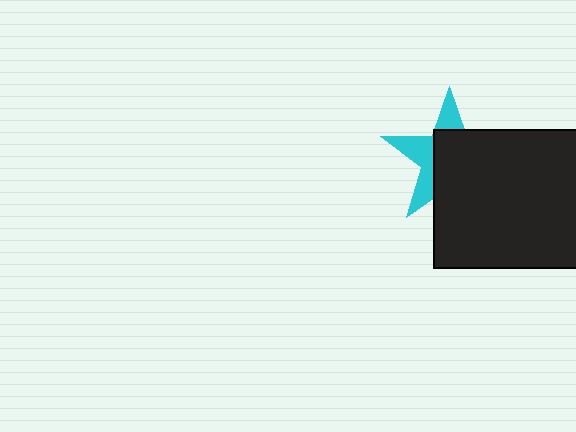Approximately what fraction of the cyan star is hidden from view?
Roughly 60% of the cyan star is hidden behind the black rectangle.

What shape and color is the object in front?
The object in front is a black rectangle.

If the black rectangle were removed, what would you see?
You would see the complete cyan star.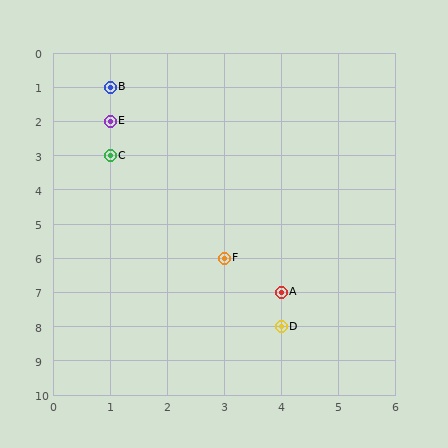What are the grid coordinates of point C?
Point C is at grid coordinates (1, 3).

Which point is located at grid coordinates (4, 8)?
Point D is at (4, 8).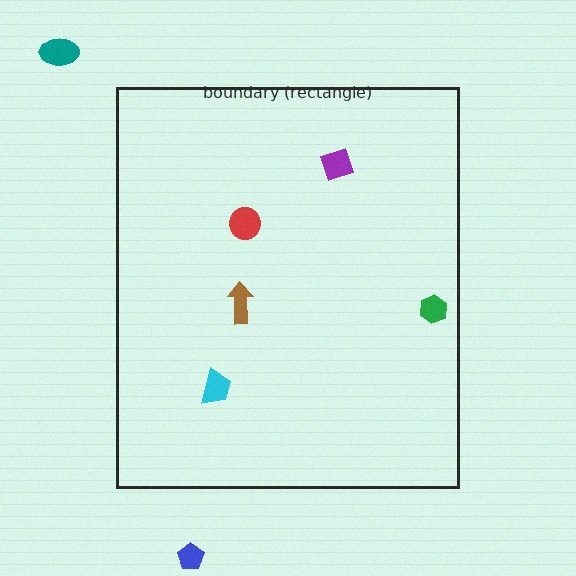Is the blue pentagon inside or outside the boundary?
Outside.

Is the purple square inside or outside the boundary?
Inside.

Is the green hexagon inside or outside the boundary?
Inside.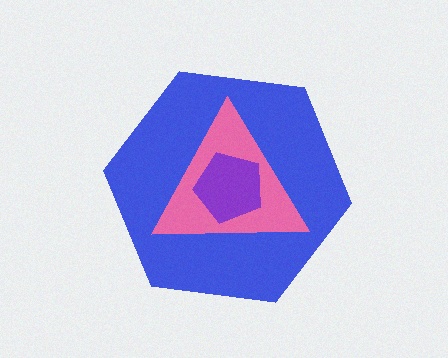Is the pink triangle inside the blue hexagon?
Yes.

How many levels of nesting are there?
3.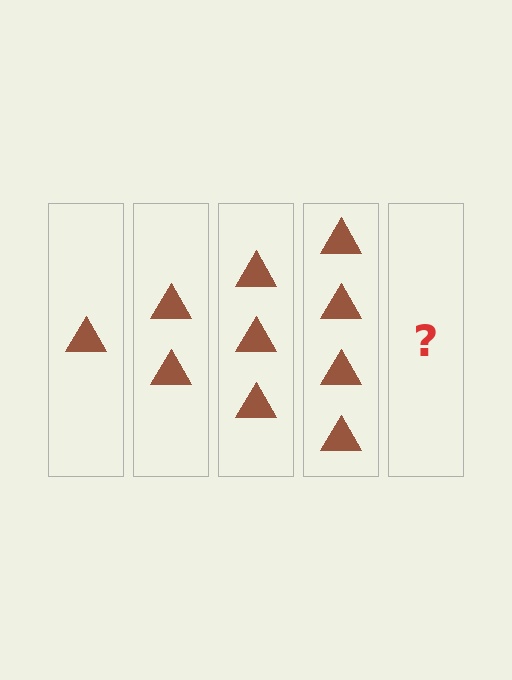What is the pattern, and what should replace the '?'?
The pattern is that each step adds one more triangle. The '?' should be 5 triangles.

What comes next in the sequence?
The next element should be 5 triangles.